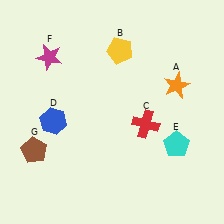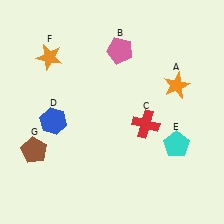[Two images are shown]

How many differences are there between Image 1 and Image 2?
There are 2 differences between the two images.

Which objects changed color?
B changed from yellow to pink. F changed from magenta to orange.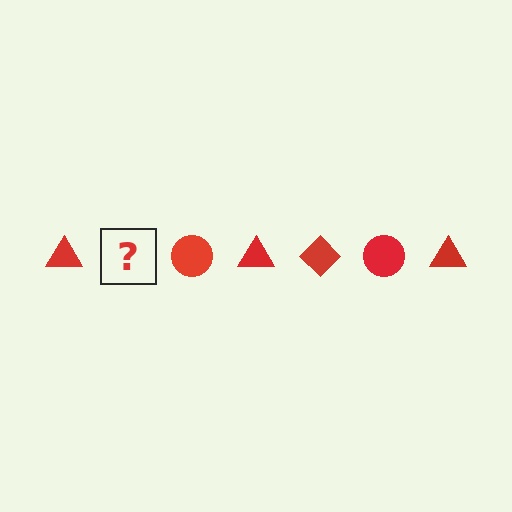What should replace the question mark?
The question mark should be replaced with a red diamond.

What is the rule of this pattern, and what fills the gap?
The rule is that the pattern cycles through triangle, diamond, circle shapes in red. The gap should be filled with a red diamond.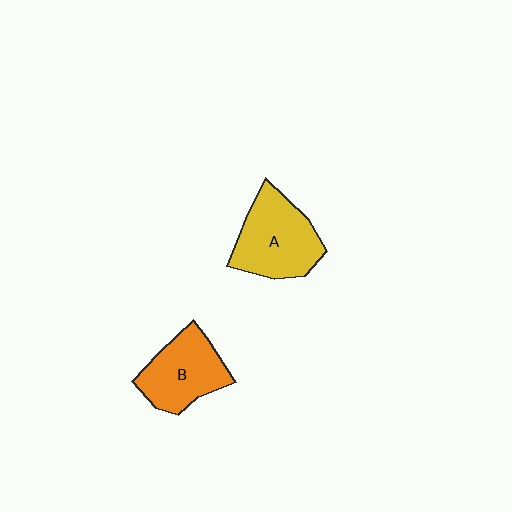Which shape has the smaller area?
Shape B (orange).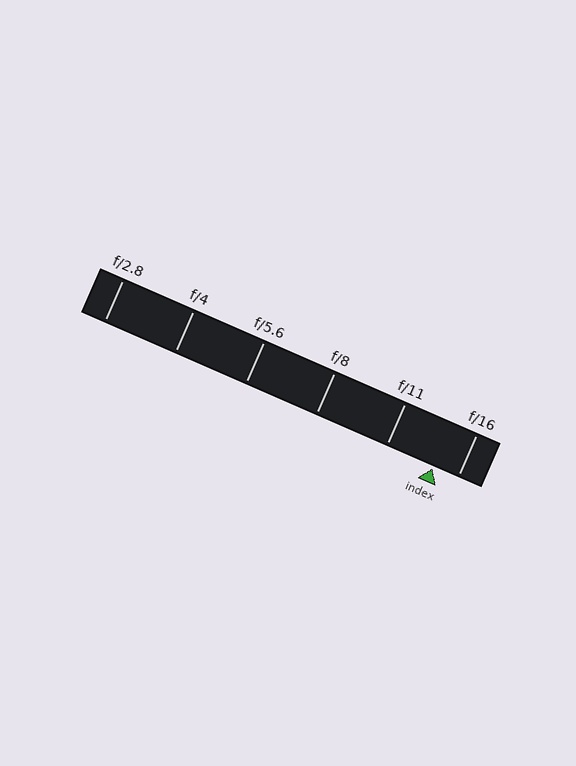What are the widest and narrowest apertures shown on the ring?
The widest aperture shown is f/2.8 and the narrowest is f/16.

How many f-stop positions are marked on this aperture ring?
There are 6 f-stop positions marked.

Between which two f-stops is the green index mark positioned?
The index mark is between f/11 and f/16.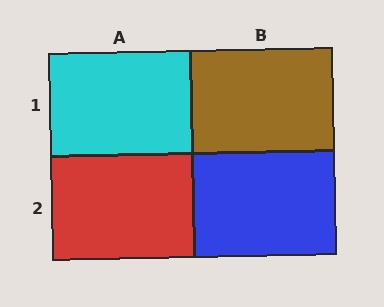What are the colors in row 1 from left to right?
Cyan, brown.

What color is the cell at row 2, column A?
Red.